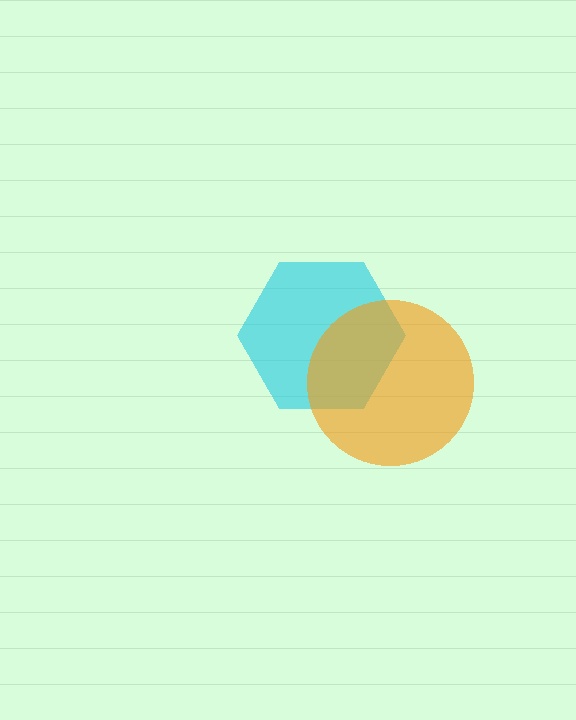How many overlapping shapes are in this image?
There are 2 overlapping shapes in the image.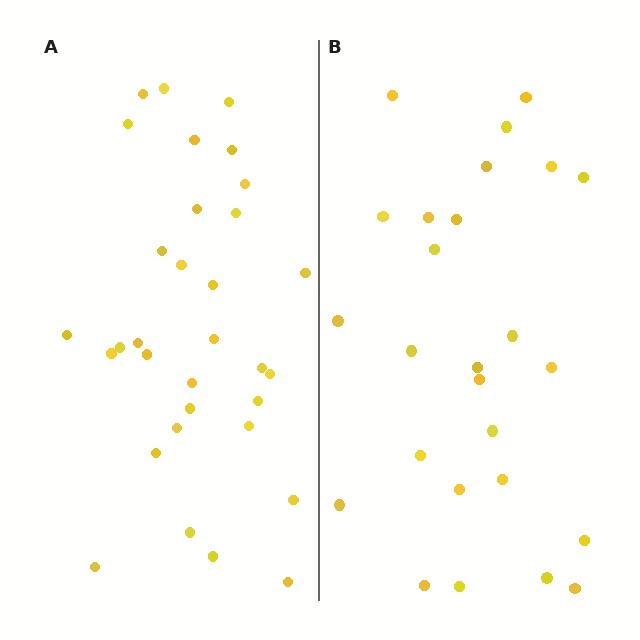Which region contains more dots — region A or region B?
Region A (the left region) has more dots.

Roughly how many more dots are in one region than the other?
Region A has about 6 more dots than region B.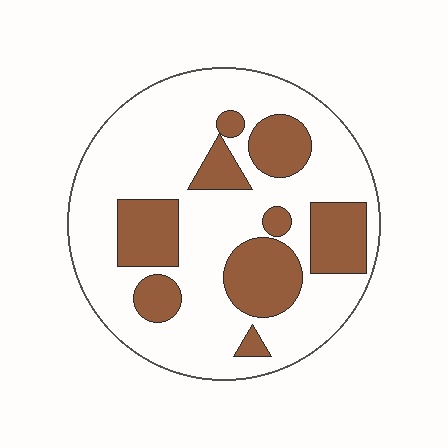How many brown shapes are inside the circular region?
9.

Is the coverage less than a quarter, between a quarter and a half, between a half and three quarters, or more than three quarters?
Between a quarter and a half.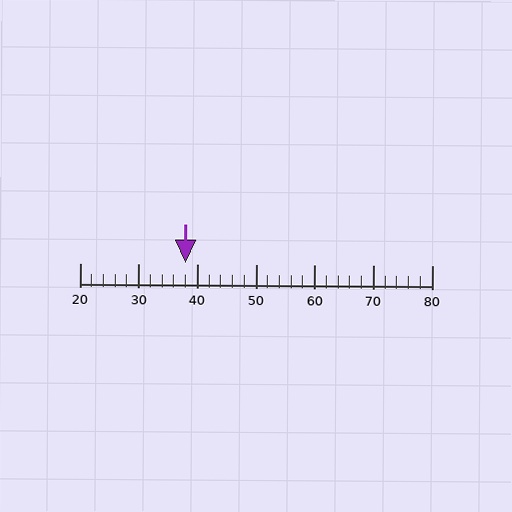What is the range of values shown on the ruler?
The ruler shows values from 20 to 80.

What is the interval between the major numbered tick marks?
The major tick marks are spaced 10 units apart.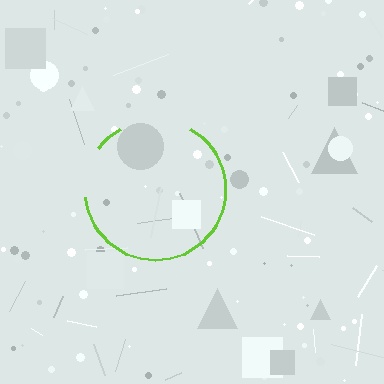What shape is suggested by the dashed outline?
The dashed outline suggests a circle.